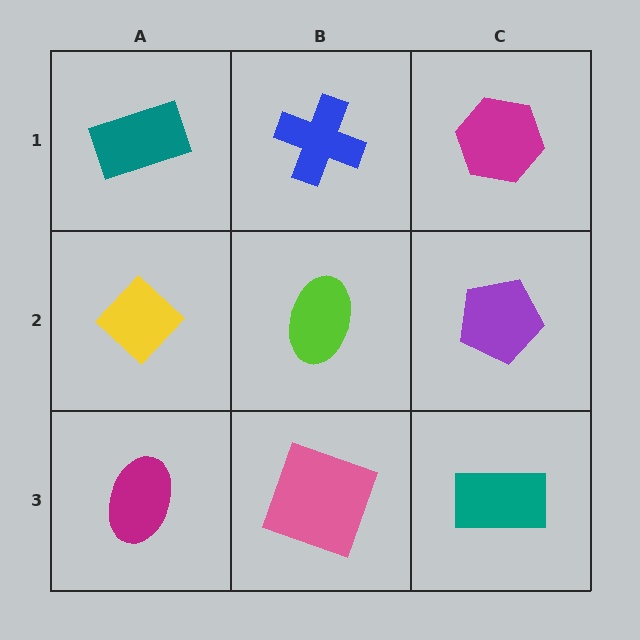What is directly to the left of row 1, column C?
A blue cross.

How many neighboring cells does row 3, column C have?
2.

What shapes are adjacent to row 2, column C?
A magenta hexagon (row 1, column C), a teal rectangle (row 3, column C), a lime ellipse (row 2, column B).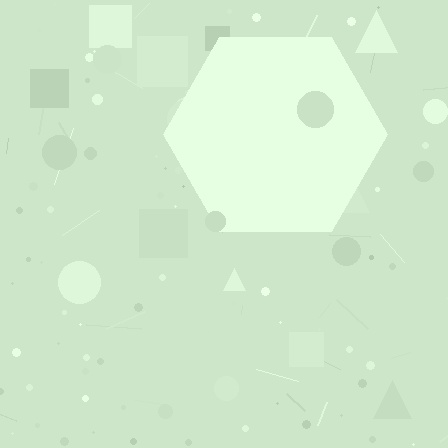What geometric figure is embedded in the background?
A hexagon is embedded in the background.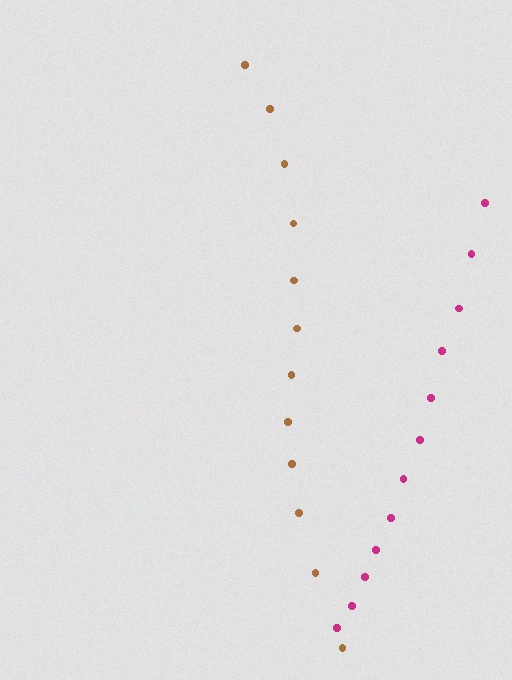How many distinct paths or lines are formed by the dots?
There are 2 distinct paths.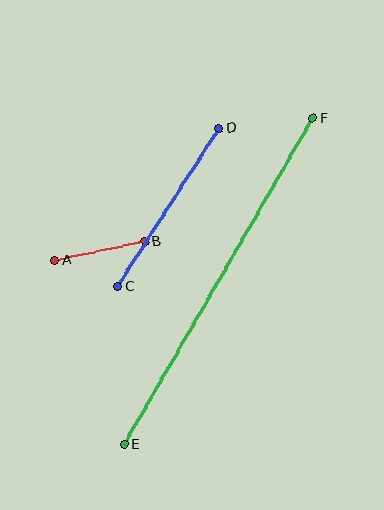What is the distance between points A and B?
The distance is approximately 92 pixels.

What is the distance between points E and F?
The distance is approximately 377 pixels.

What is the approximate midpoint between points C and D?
The midpoint is at approximately (169, 207) pixels.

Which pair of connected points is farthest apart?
Points E and F are farthest apart.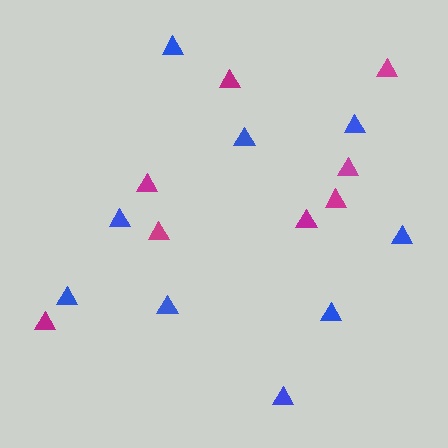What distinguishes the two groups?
There are 2 groups: one group of magenta triangles (8) and one group of blue triangles (9).